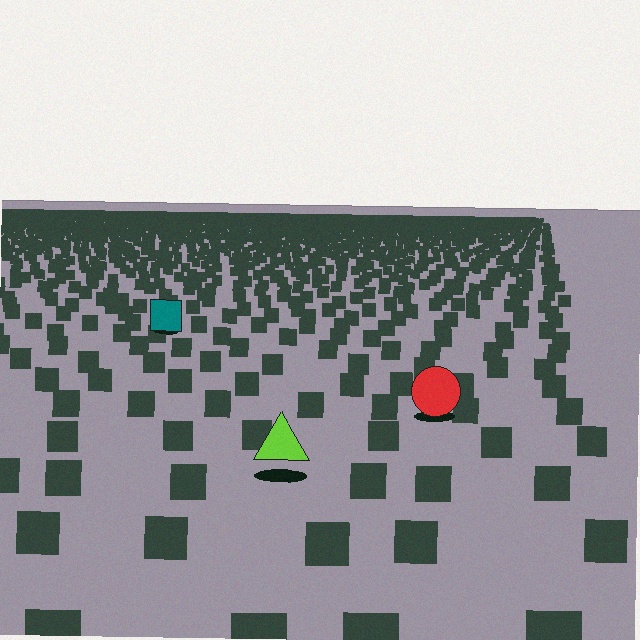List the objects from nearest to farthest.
From nearest to farthest: the lime triangle, the red circle, the teal square.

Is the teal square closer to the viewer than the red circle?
No. The red circle is closer — you can tell from the texture gradient: the ground texture is coarser near it.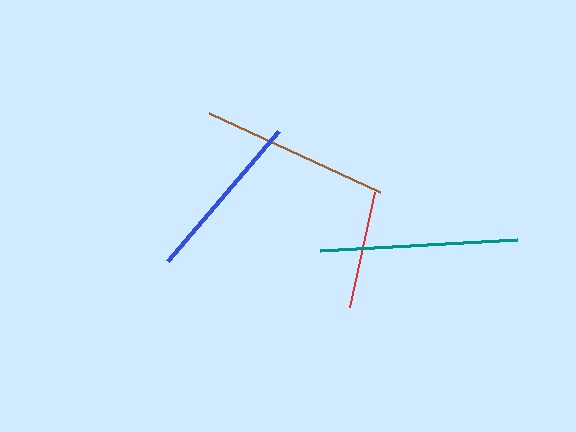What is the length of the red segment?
The red segment is approximately 118 pixels long.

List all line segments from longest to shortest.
From longest to shortest: teal, brown, blue, red.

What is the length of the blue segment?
The blue segment is approximately 172 pixels long.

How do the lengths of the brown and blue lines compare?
The brown and blue lines are approximately the same length.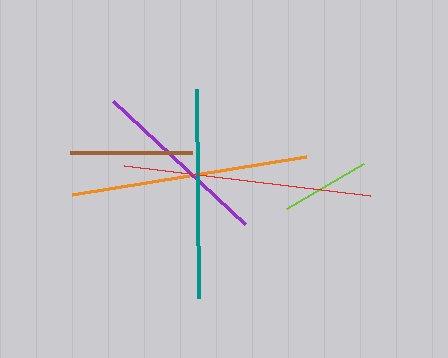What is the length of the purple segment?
The purple segment is approximately 180 pixels long.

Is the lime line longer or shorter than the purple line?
The purple line is longer than the lime line.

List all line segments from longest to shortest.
From longest to shortest: red, orange, teal, purple, brown, lime.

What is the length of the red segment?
The red segment is approximately 248 pixels long.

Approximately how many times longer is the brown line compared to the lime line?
The brown line is approximately 1.4 times the length of the lime line.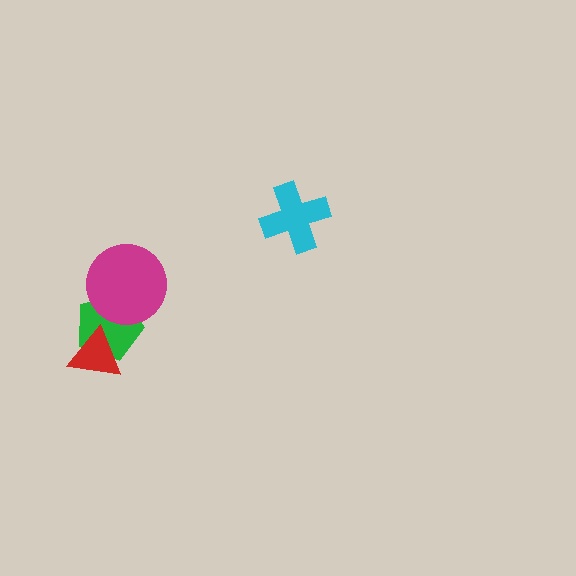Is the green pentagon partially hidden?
Yes, it is partially covered by another shape.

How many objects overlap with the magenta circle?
1 object overlaps with the magenta circle.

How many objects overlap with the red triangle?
1 object overlaps with the red triangle.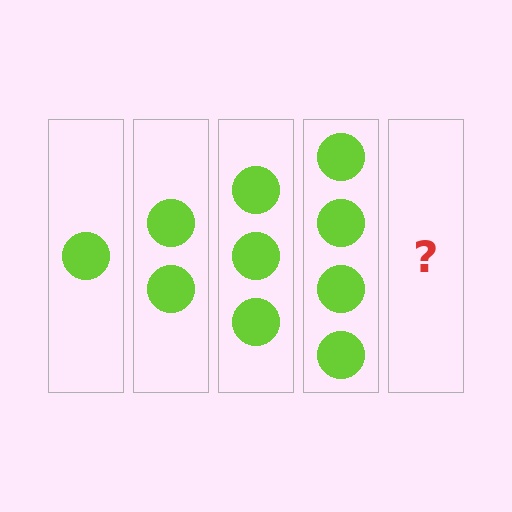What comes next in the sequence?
The next element should be 5 circles.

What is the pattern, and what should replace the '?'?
The pattern is that each step adds one more circle. The '?' should be 5 circles.